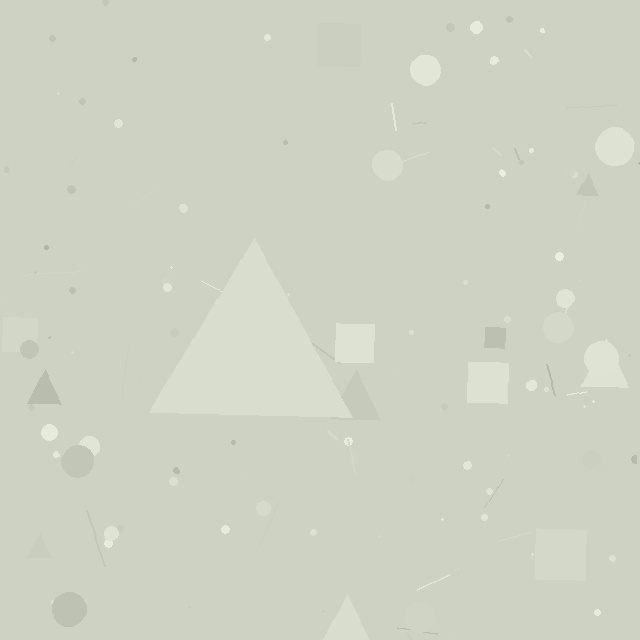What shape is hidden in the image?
A triangle is hidden in the image.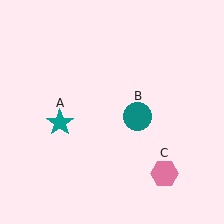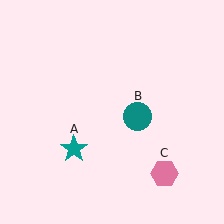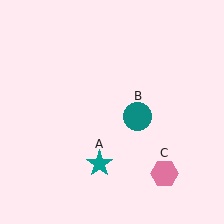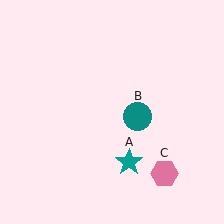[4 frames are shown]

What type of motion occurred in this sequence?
The teal star (object A) rotated counterclockwise around the center of the scene.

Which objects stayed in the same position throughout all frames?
Teal circle (object B) and pink hexagon (object C) remained stationary.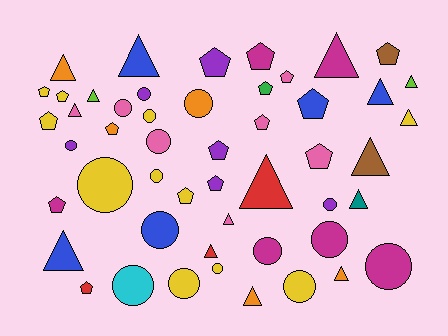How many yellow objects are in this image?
There are 11 yellow objects.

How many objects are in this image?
There are 50 objects.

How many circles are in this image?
There are 17 circles.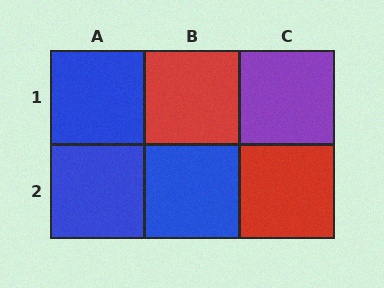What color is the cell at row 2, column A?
Blue.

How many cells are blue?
3 cells are blue.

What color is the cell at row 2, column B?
Blue.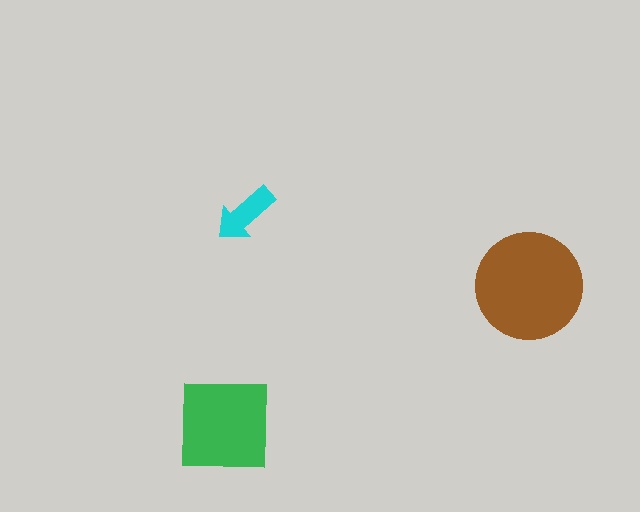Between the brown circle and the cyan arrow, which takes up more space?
The brown circle.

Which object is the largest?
The brown circle.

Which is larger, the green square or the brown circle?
The brown circle.